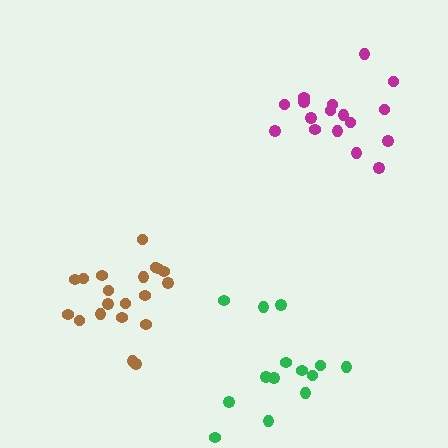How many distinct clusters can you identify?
There are 3 distinct clusters.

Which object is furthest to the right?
The magenta cluster is rightmost.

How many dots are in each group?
Group 1: 17 dots, Group 2: 20 dots, Group 3: 14 dots (51 total).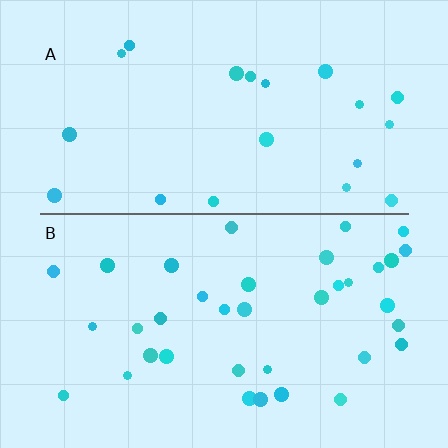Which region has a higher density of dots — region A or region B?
B (the bottom).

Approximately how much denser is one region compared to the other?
Approximately 1.8× — region B over region A.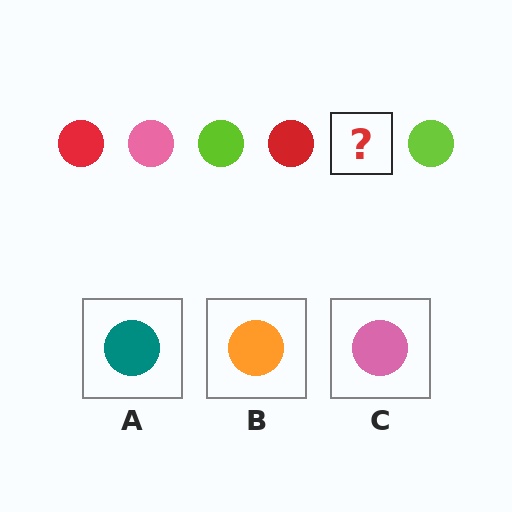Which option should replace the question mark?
Option C.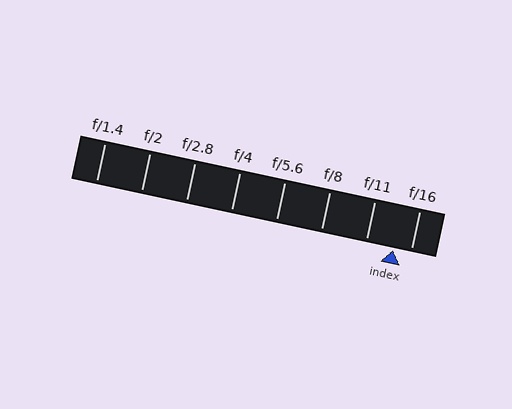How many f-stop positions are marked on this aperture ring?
There are 8 f-stop positions marked.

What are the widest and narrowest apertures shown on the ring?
The widest aperture shown is f/1.4 and the narrowest is f/16.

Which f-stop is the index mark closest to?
The index mark is closest to f/16.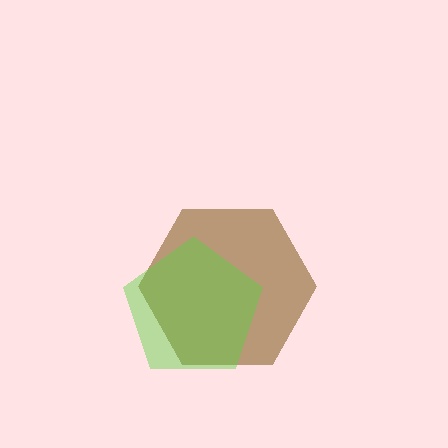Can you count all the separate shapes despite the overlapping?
Yes, there are 2 separate shapes.